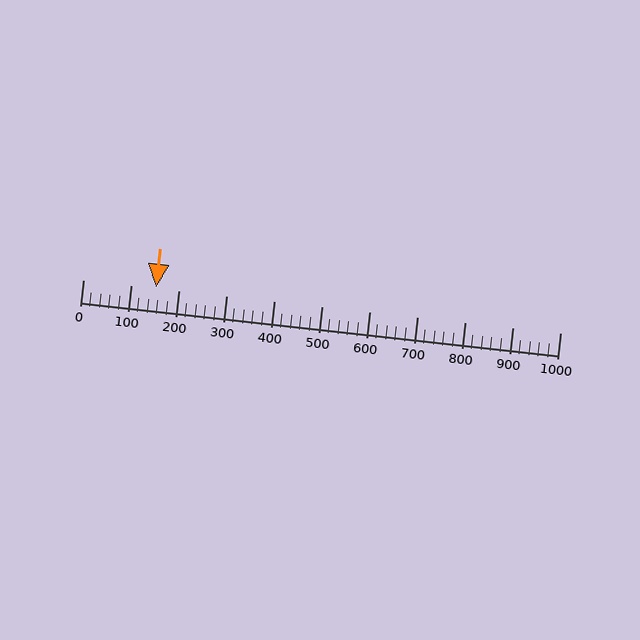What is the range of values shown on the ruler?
The ruler shows values from 0 to 1000.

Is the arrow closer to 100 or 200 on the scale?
The arrow is closer to 200.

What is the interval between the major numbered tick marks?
The major tick marks are spaced 100 units apart.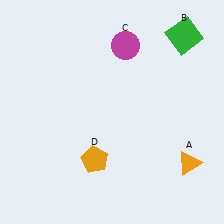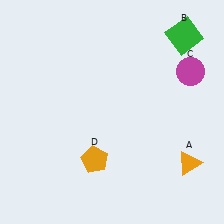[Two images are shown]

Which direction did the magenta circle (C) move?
The magenta circle (C) moved right.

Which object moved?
The magenta circle (C) moved right.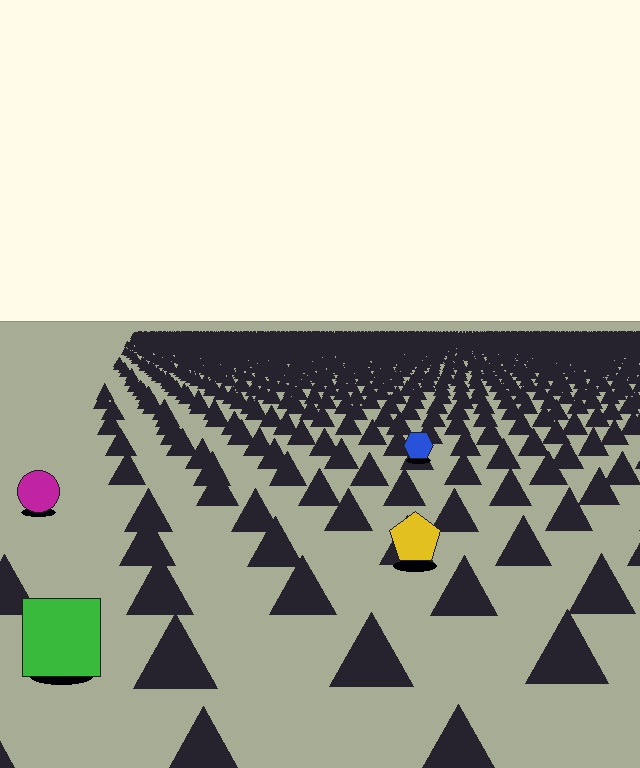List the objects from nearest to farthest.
From nearest to farthest: the green square, the yellow pentagon, the magenta circle, the blue hexagon.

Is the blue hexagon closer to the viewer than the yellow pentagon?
No. The yellow pentagon is closer — you can tell from the texture gradient: the ground texture is coarser near it.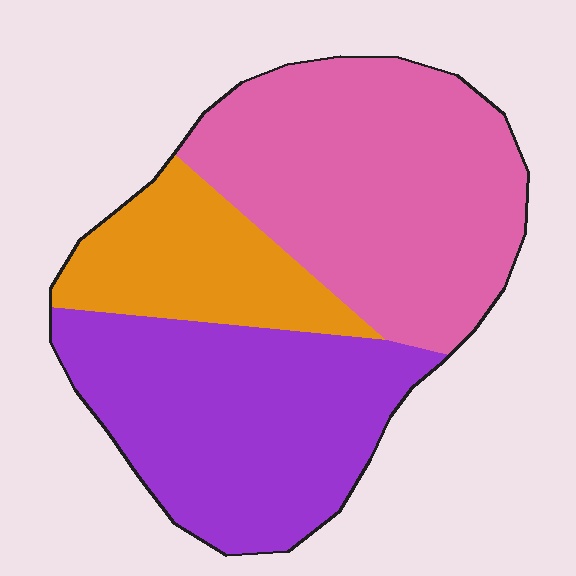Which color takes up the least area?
Orange, at roughly 20%.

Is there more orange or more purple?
Purple.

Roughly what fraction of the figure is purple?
Purple covers around 40% of the figure.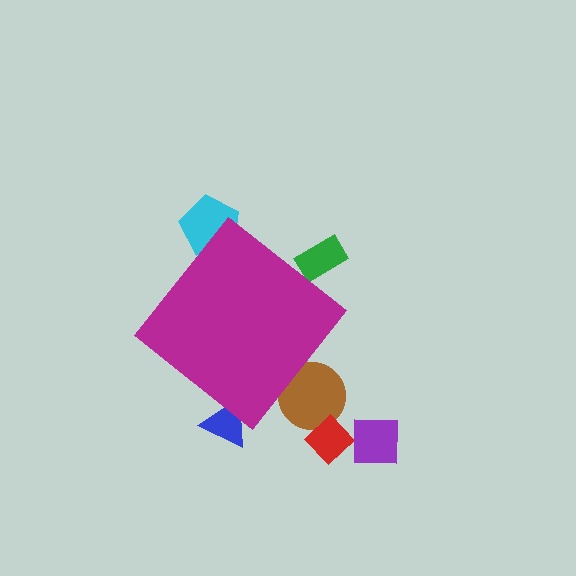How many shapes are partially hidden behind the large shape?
4 shapes are partially hidden.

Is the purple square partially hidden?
No, the purple square is fully visible.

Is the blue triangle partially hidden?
Yes, the blue triangle is partially hidden behind the magenta diamond.